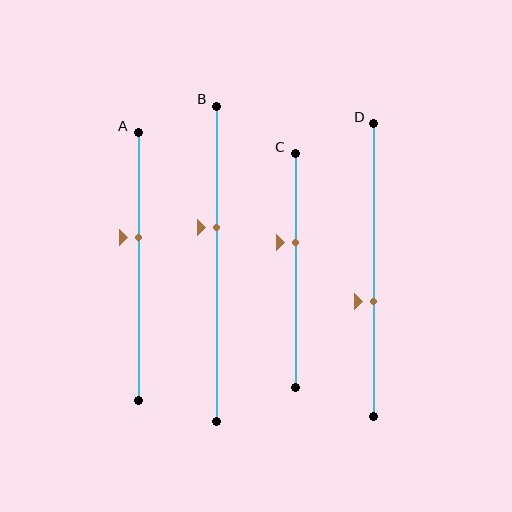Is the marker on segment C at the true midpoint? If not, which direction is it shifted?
No, the marker on segment C is shifted upward by about 12% of the segment length.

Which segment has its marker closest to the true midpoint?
Segment D has its marker closest to the true midpoint.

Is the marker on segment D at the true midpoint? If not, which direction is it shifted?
No, the marker on segment D is shifted downward by about 11% of the segment length.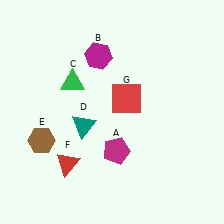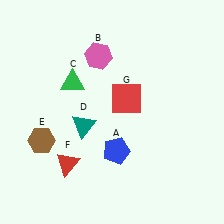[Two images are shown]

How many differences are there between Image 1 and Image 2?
There are 2 differences between the two images.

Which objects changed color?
A changed from magenta to blue. B changed from magenta to pink.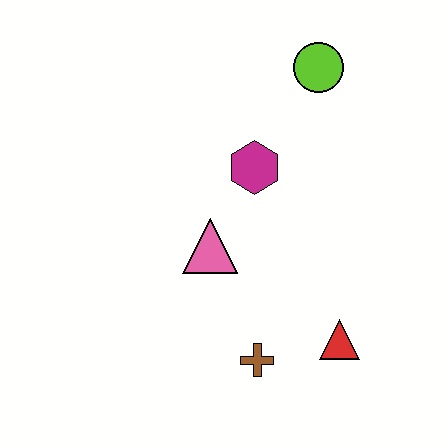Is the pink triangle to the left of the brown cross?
Yes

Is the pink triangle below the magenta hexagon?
Yes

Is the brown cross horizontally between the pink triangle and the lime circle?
Yes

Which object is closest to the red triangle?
The brown cross is closest to the red triangle.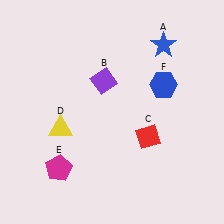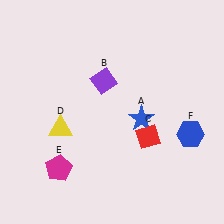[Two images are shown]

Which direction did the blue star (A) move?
The blue star (A) moved down.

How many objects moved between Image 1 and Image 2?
2 objects moved between the two images.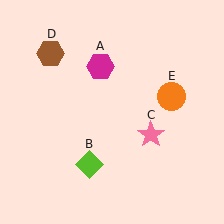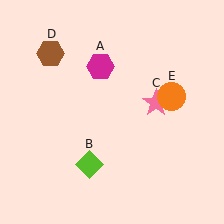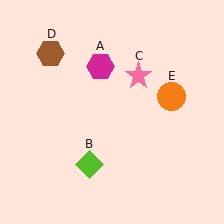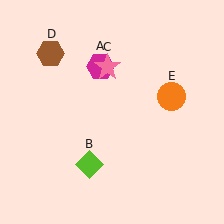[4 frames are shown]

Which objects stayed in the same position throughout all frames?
Magenta hexagon (object A) and lime diamond (object B) and brown hexagon (object D) and orange circle (object E) remained stationary.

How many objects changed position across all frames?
1 object changed position: pink star (object C).